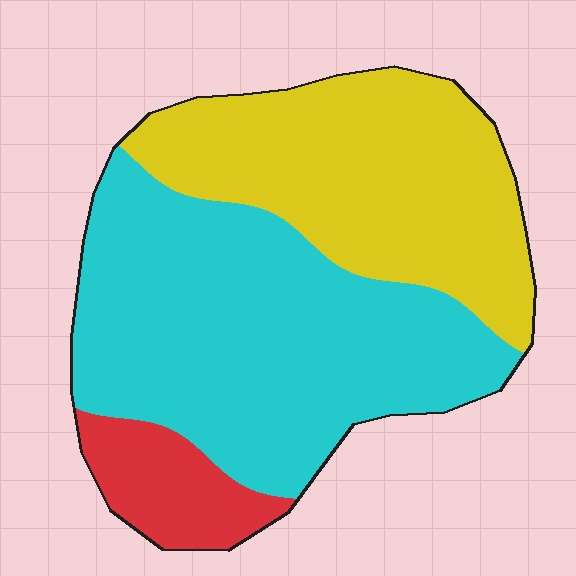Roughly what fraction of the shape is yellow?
Yellow covers roughly 40% of the shape.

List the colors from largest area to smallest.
From largest to smallest: cyan, yellow, red.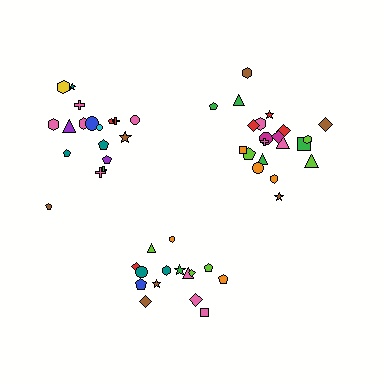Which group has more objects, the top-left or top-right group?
The top-right group.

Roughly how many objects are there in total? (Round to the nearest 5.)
Roughly 55 objects in total.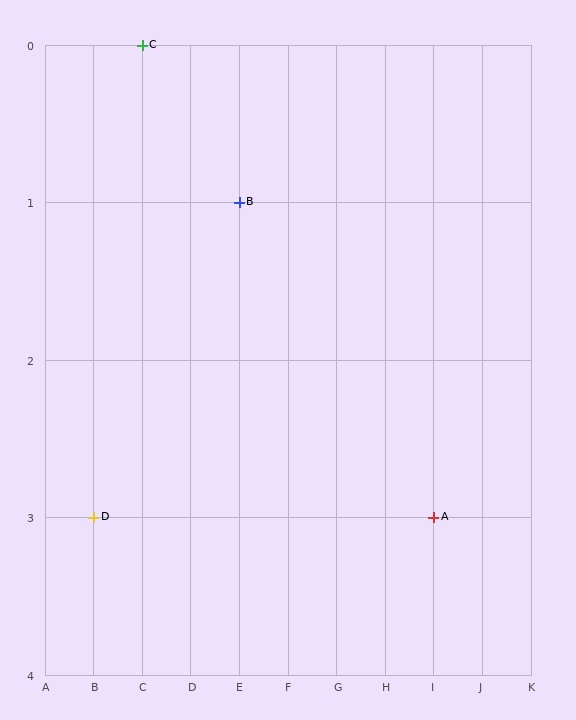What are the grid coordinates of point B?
Point B is at grid coordinates (E, 1).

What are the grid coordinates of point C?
Point C is at grid coordinates (C, 0).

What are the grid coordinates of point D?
Point D is at grid coordinates (B, 3).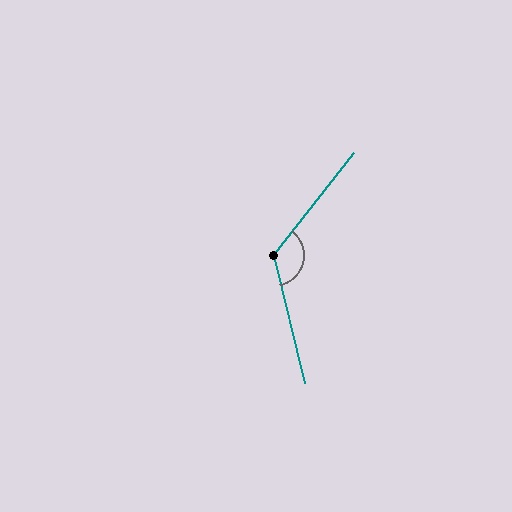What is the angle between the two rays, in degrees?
Approximately 128 degrees.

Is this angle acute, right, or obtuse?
It is obtuse.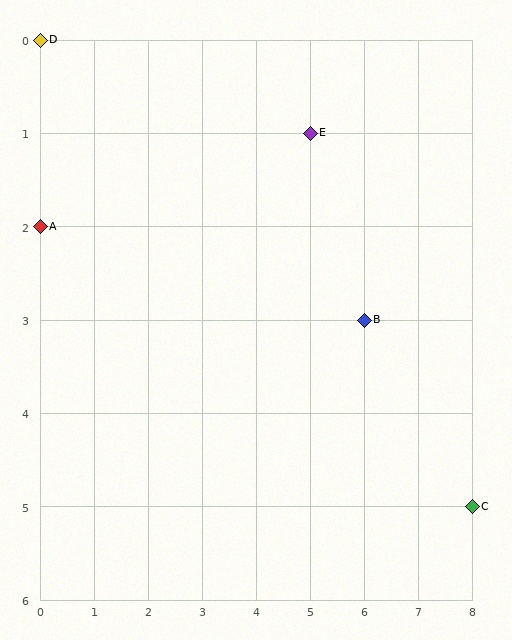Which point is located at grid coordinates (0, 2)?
Point A is at (0, 2).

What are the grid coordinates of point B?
Point B is at grid coordinates (6, 3).